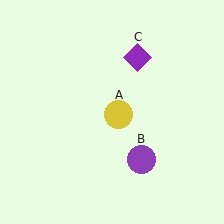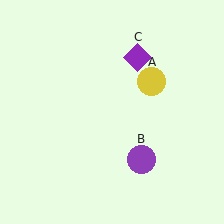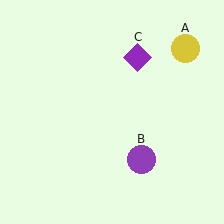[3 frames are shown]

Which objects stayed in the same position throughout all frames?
Purple circle (object B) and purple diamond (object C) remained stationary.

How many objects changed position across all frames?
1 object changed position: yellow circle (object A).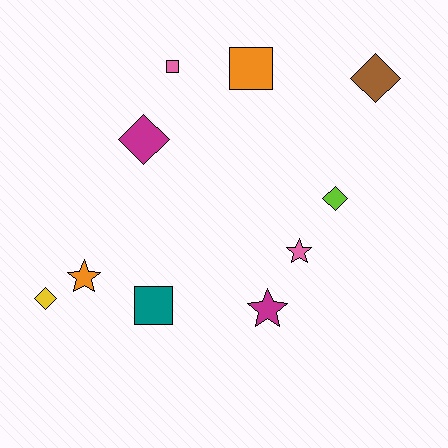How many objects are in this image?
There are 10 objects.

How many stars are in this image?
There are 3 stars.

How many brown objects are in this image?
There is 1 brown object.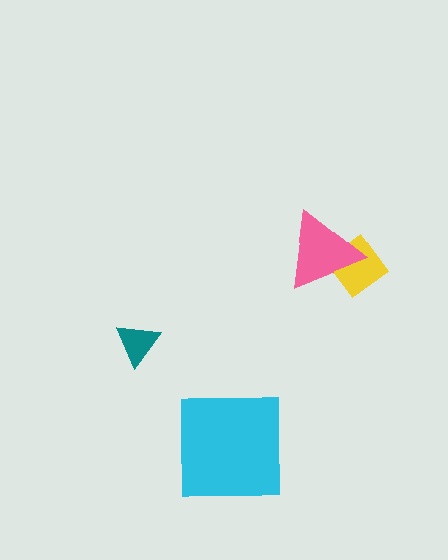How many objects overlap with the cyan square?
0 objects overlap with the cyan square.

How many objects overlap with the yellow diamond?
1 object overlaps with the yellow diamond.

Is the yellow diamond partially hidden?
Yes, it is partially covered by another shape.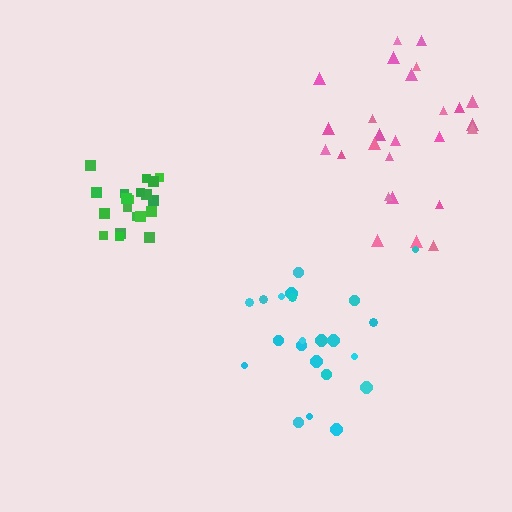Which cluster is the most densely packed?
Green.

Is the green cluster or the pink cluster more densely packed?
Green.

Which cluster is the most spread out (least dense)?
Pink.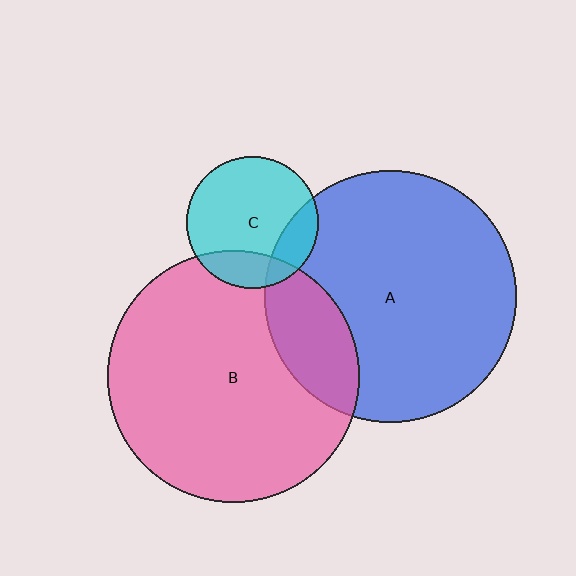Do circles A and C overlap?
Yes.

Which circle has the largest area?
Circle A (blue).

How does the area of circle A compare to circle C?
Approximately 3.6 times.